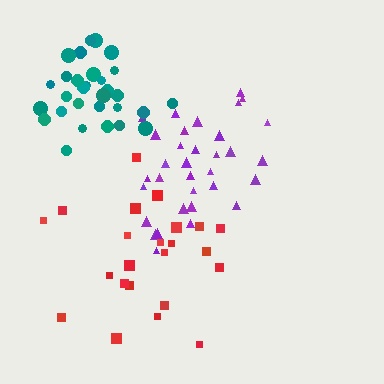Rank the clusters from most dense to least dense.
teal, purple, red.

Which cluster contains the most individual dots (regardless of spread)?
Purple (33).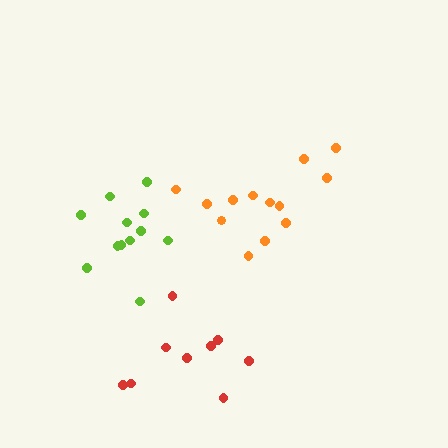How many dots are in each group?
Group 1: 9 dots, Group 2: 13 dots, Group 3: 12 dots (34 total).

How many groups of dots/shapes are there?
There are 3 groups.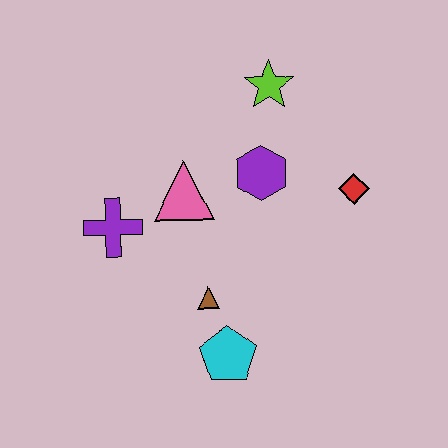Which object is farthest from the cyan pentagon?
The lime star is farthest from the cyan pentagon.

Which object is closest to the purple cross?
The pink triangle is closest to the purple cross.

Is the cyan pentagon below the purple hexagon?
Yes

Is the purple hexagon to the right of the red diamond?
No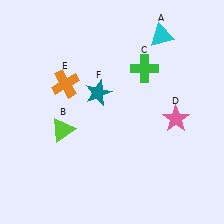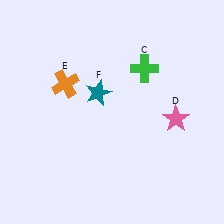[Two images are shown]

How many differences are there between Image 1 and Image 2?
There are 2 differences between the two images.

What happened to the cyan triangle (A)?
The cyan triangle (A) was removed in Image 2. It was in the top-right area of Image 1.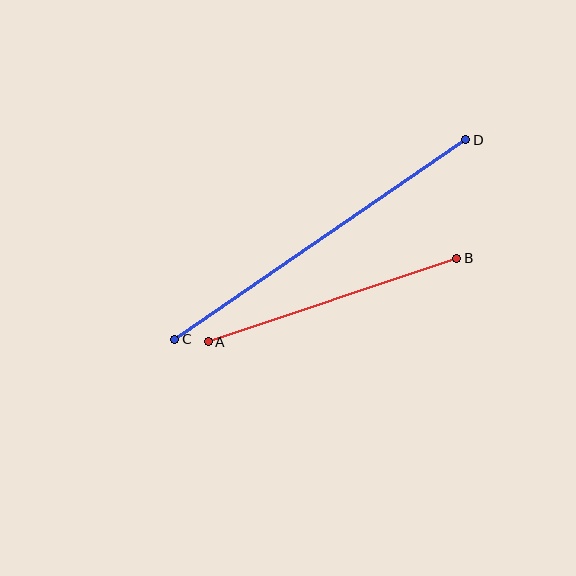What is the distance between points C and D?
The distance is approximately 353 pixels.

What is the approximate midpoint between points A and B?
The midpoint is at approximately (332, 300) pixels.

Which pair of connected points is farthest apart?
Points C and D are farthest apart.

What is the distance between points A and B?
The distance is approximately 262 pixels.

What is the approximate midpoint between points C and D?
The midpoint is at approximately (320, 240) pixels.